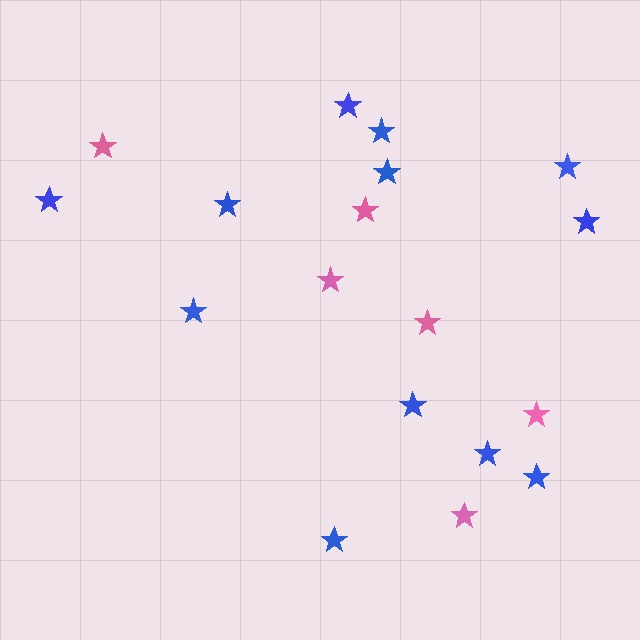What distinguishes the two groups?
There are 2 groups: one group of blue stars (12) and one group of pink stars (6).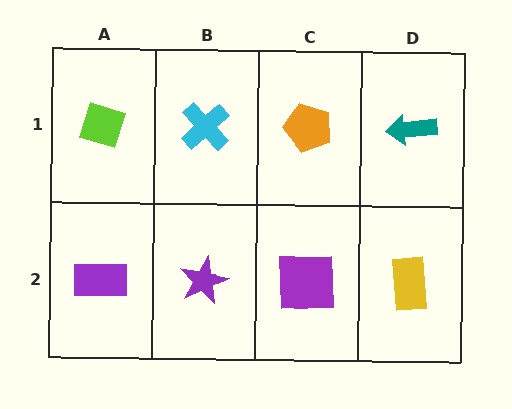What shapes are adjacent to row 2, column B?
A cyan cross (row 1, column B), a purple rectangle (row 2, column A), a purple square (row 2, column C).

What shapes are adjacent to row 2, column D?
A teal arrow (row 1, column D), a purple square (row 2, column C).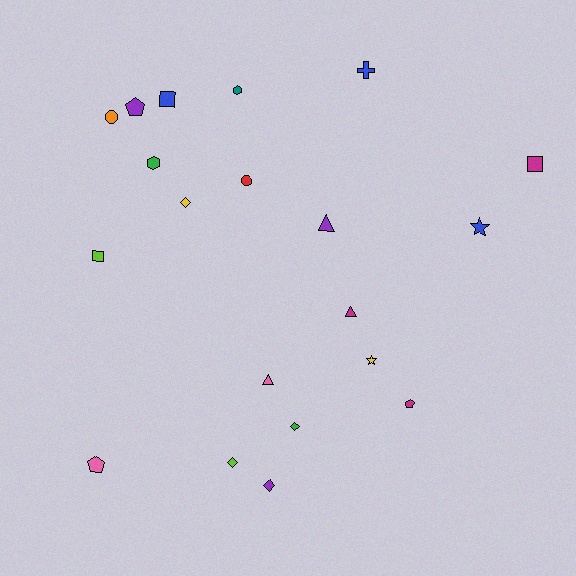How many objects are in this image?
There are 20 objects.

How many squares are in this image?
There are 3 squares.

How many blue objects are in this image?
There are 3 blue objects.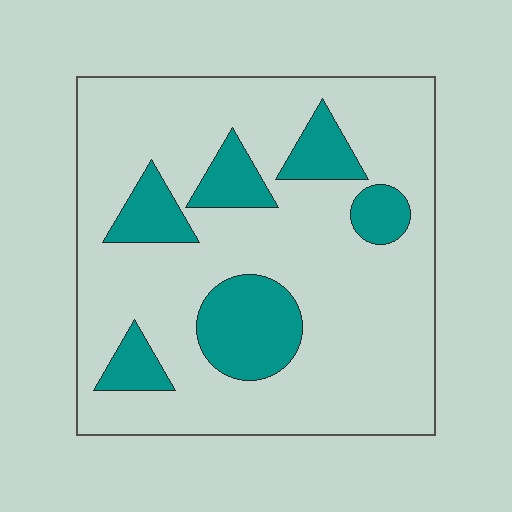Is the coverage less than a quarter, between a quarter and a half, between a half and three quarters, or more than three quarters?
Less than a quarter.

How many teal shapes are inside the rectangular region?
6.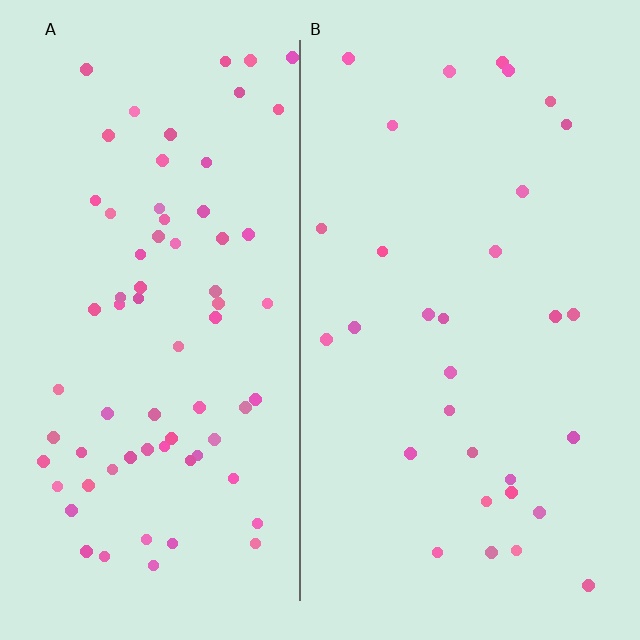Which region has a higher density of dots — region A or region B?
A (the left).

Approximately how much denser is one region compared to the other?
Approximately 2.3× — region A over region B.